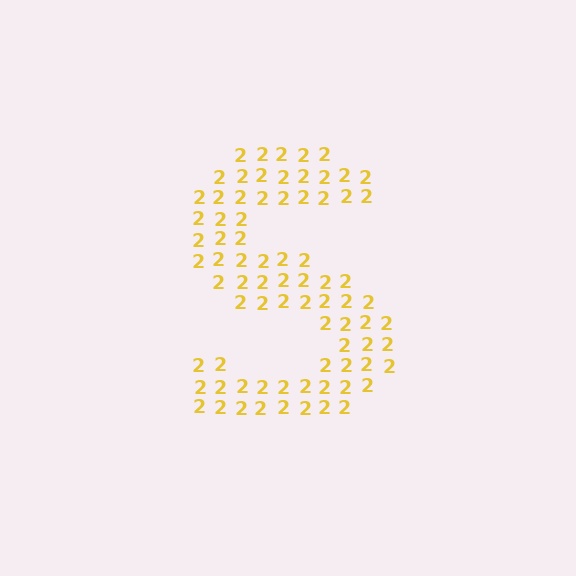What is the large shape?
The large shape is the letter S.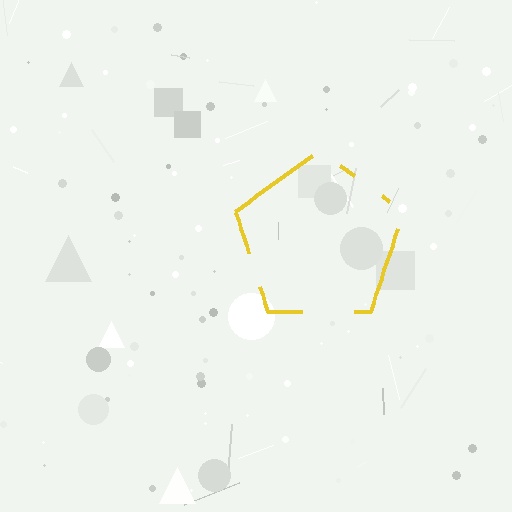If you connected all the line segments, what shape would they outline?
They would outline a pentagon.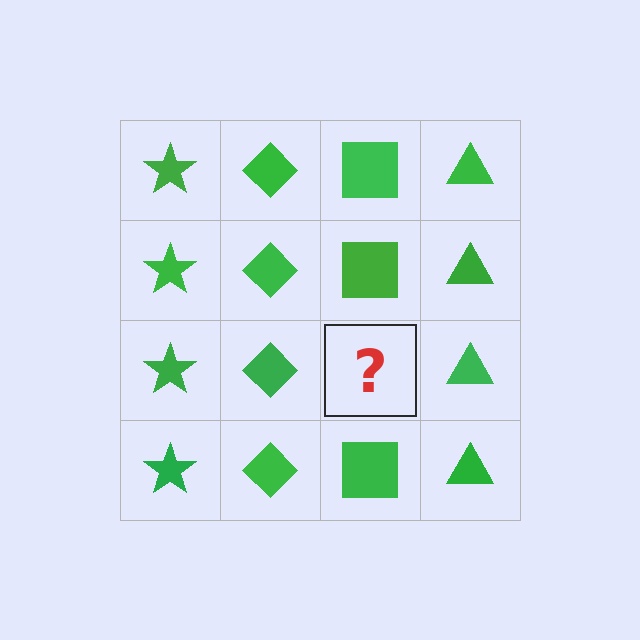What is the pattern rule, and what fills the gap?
The rule is that each column has a consistent shape. The gap should be filled with a green square.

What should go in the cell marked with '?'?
The missing cell should contain a green square.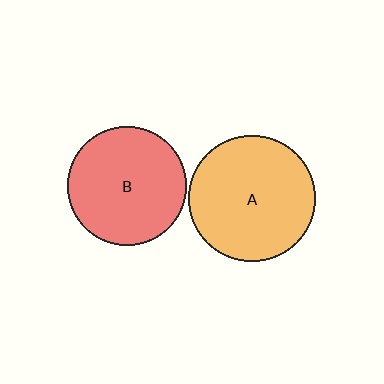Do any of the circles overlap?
No, none of the circles overlap.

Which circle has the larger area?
Circle A (orange).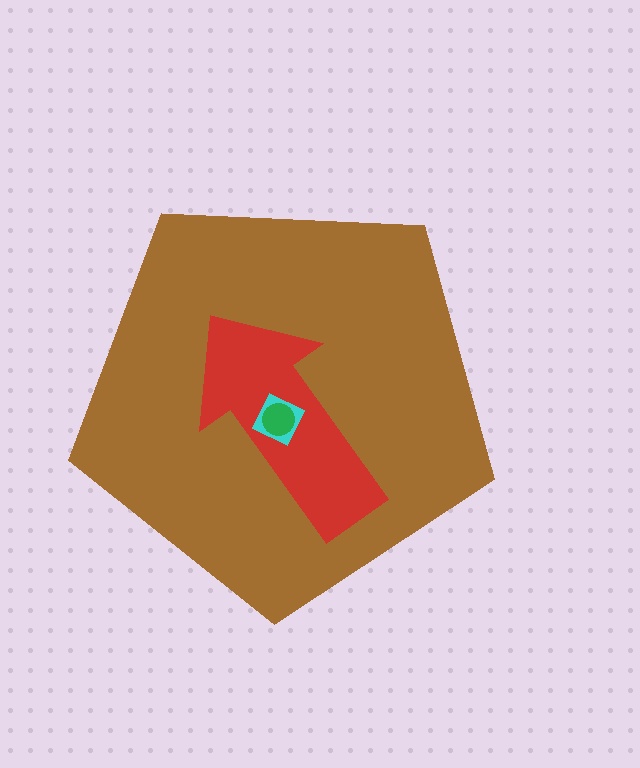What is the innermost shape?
The green circle.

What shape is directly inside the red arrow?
The cyan square.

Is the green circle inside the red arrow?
Yes.